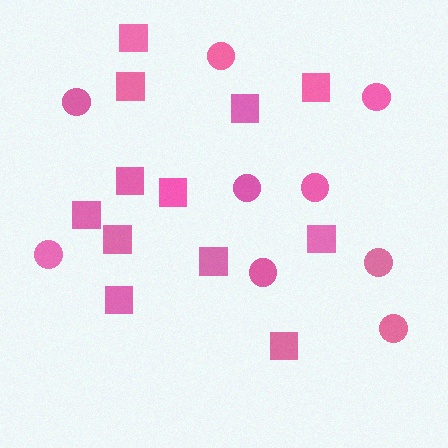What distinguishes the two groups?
There are 2 groups: one group of squares (12) and one group of circles (9).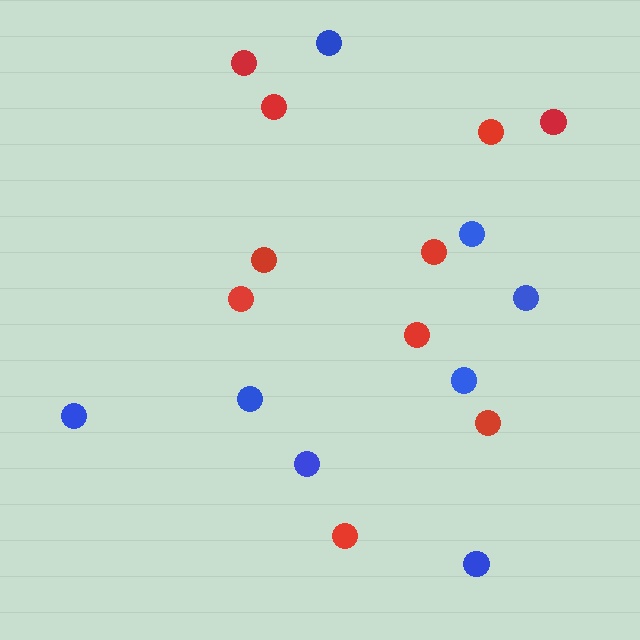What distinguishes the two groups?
There are 2 groups: one group of red circles (10) and one group of blue circles (8).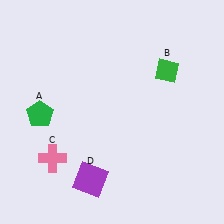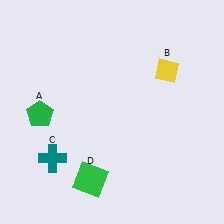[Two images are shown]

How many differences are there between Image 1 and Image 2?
There are 3 differences between the two images.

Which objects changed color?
B changed from green to yellow. C changed from pink to teal. D changed from purple to green.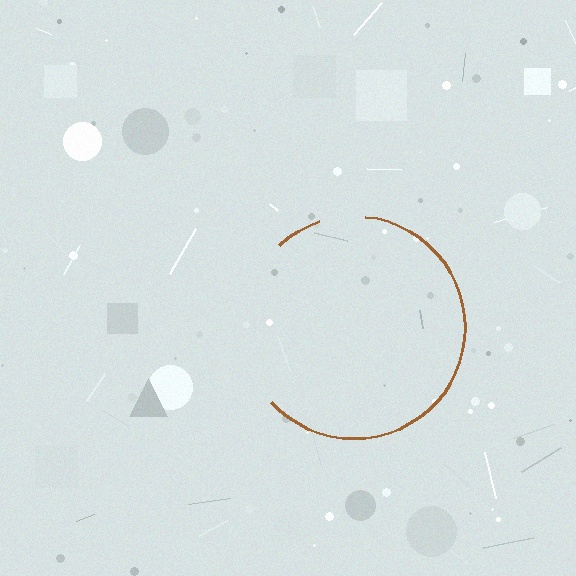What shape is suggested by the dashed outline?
The dashed outline suggests a circle.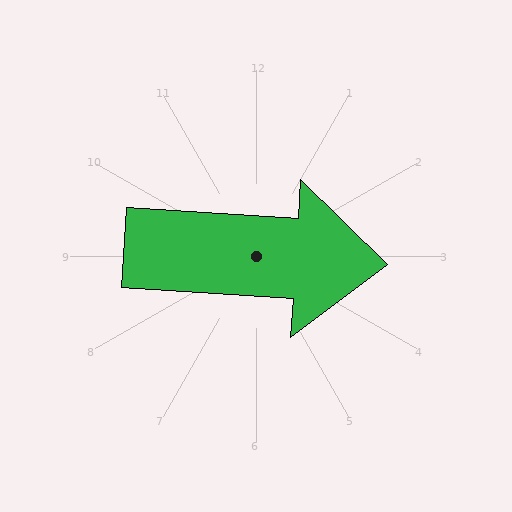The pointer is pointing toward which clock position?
Roughly 3 o'clock.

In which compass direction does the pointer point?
East.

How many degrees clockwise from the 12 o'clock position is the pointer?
Approximately 94 degrees.